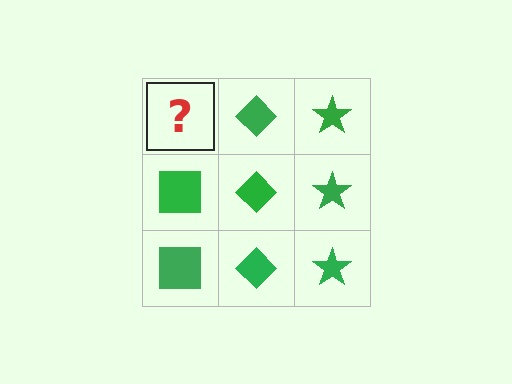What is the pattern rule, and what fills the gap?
The rule is that each column has a consistent shape. The gap should be filled with a green square.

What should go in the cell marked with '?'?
The missing cell should contain a green square.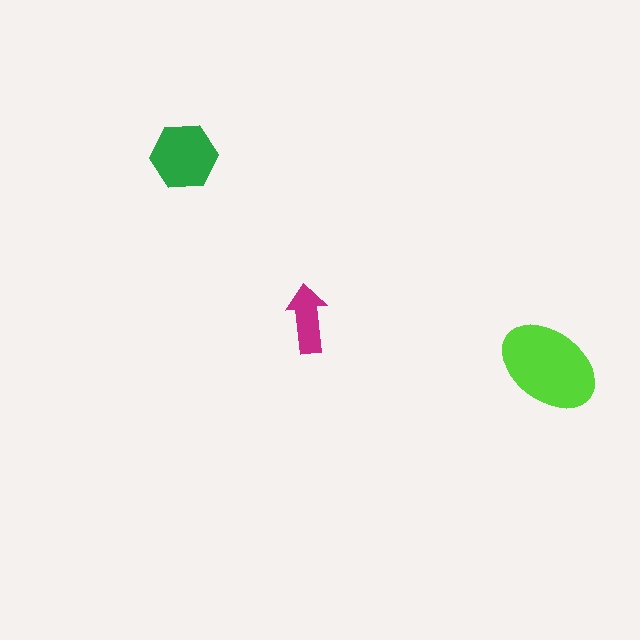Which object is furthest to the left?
The green hexagon is leftmost.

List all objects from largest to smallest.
The lime ellipse, the green hexagon, the magenta arrow.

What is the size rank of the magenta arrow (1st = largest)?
3rd.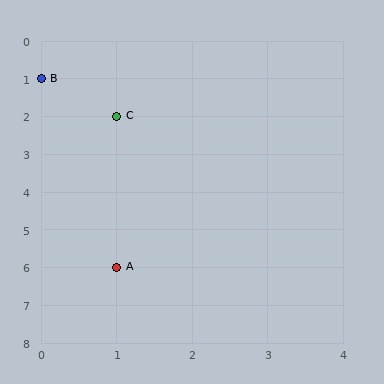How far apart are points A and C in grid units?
Points A and C are 4 rows apart.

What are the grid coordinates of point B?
Point B is at grid coordinates (0, 1).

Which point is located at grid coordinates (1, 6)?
Point A is at (1, 6).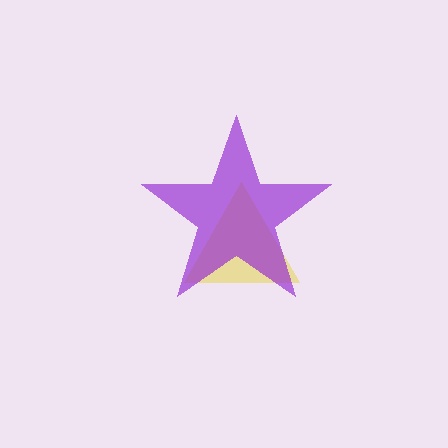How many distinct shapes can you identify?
There are 2 distinct shapes: a yellow triangle, a purple star.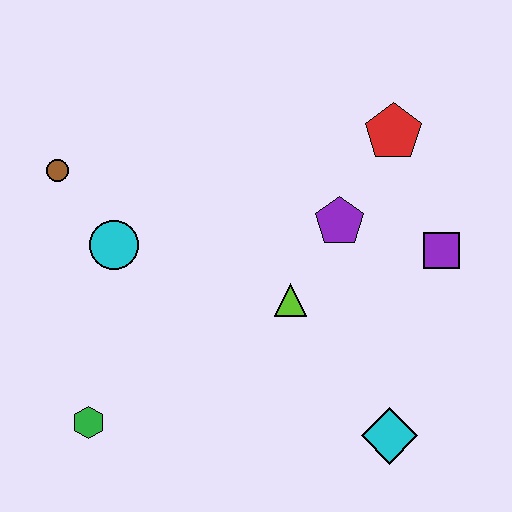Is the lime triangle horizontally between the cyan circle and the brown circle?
No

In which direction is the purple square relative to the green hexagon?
The purple square is to the right of the green hexagon.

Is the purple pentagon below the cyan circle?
No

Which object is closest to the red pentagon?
The purple pentagon is closest to the red pentagon.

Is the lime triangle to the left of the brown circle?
No